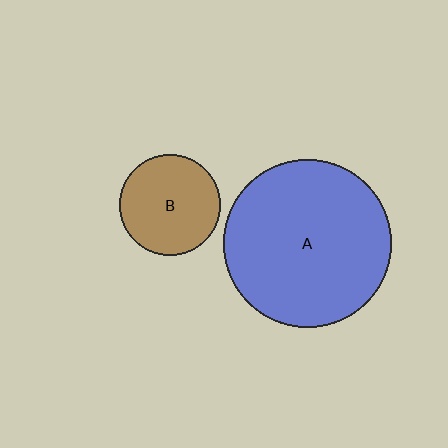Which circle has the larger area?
Circle A (blue).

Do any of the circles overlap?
No, none of the circles overlap.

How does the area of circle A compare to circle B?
Approximately 2.8 times.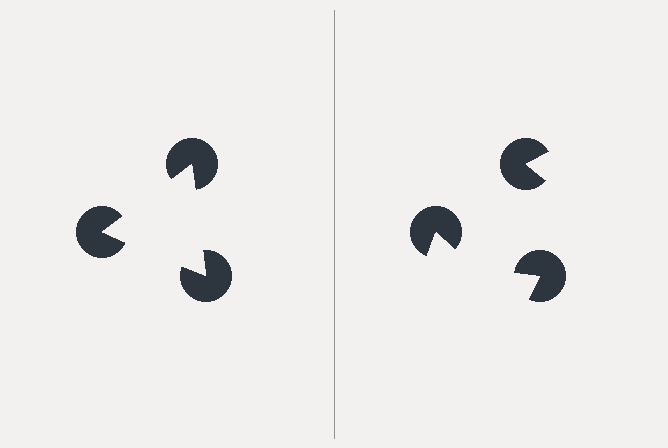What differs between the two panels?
The pac-man discs are positioned identically on both sides; only the wedge orientations differ. On the left they align to a triangle; on the right they are misaligned.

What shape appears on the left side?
An illusory triangle.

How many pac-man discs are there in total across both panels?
6 — 3 on each side.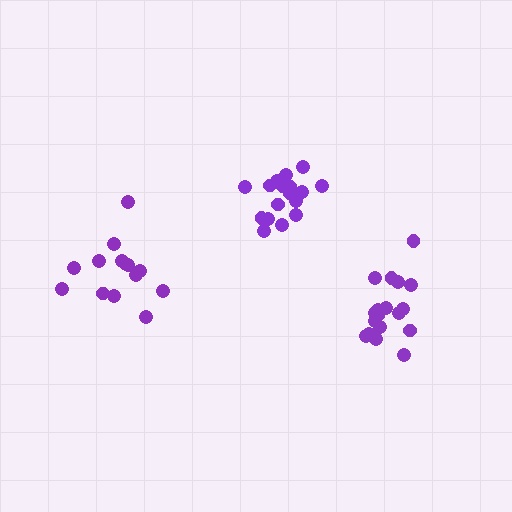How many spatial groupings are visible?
There are 3 spatial groupings.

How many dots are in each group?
Group 1: 17 dots, Group 2: 14 dots, Group 3: 18 dots (49 total).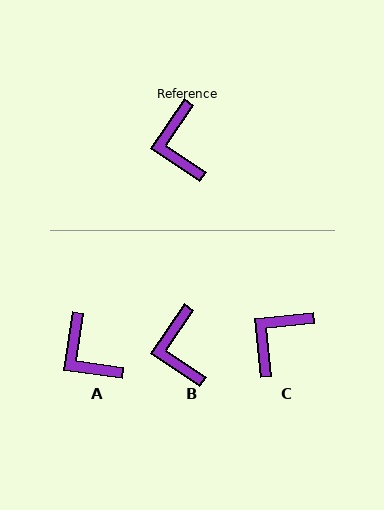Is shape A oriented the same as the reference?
No, it is off by about 26 degrees.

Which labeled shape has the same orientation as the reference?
B.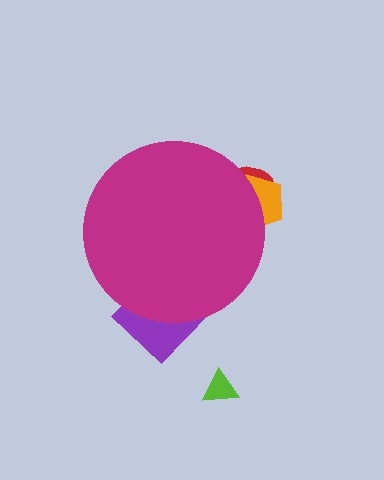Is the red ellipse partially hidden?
Yes, the red ellipse is partially hidden behind the magenta circle.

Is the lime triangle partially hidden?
No, the lime triangle is fully visible.